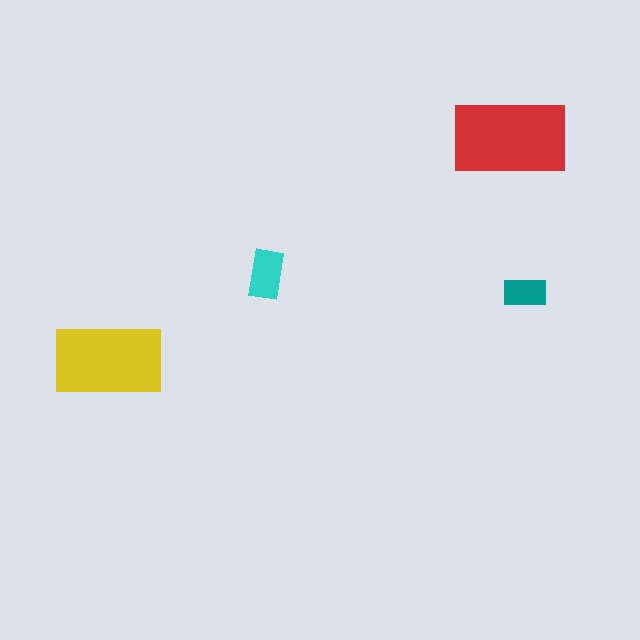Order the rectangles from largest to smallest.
the red one, the yellow one, the cyan one, the teal one.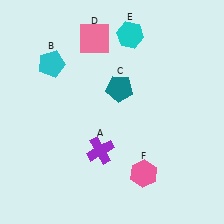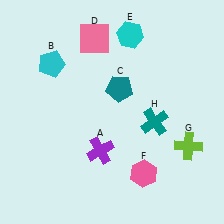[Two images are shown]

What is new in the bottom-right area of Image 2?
A lime cross (G) was added in the bottom-right area of Image 2.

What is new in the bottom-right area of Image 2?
A teal cross (H) was added in the bottom-right area of Image 2.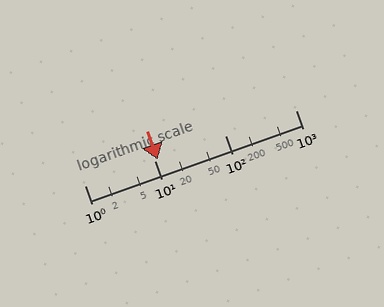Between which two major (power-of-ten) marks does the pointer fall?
The pointer is between 10 and 100.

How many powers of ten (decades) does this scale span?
The scale spans 3 decades, from 1 to 1000.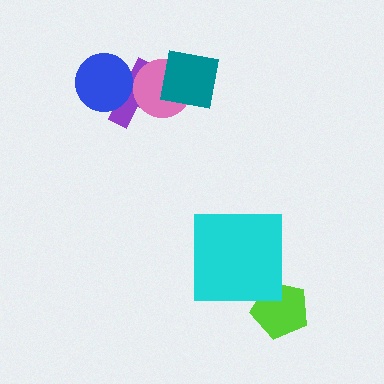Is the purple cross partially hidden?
Yes, it is partially covered by another shape.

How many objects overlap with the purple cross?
3 objects overlap with the purple cross.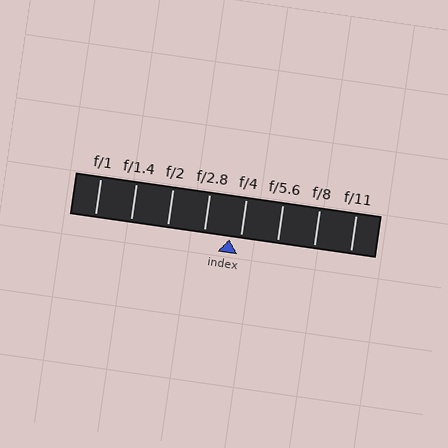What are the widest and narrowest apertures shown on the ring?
The widest aperture shown is f/1 and the narrowest is f/11.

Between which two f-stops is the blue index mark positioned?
The index mark is between f/2.8 and f/4.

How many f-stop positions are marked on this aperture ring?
There are 8 f-stop positions marked.